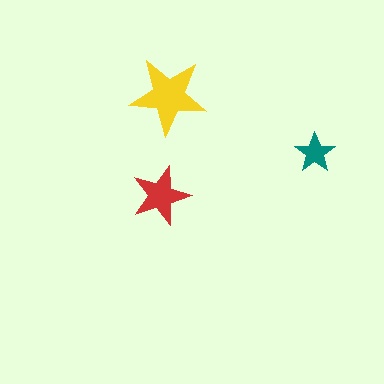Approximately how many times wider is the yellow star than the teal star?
About 2 times wider.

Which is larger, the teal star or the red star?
The red one.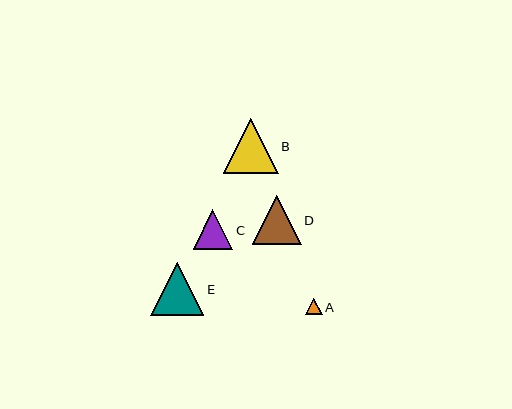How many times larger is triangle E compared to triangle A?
Triangle E is approximately 3.2 times the size of triangle A.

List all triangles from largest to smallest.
From largest to smallest: B, E, D, C, A.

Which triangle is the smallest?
Triangle A is the smallest with a size of approximately 17 pixels.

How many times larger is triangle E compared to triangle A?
Triangle E is approximately 3.2 times the size of triangle A.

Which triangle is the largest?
Triangle B is the largest with a size of approximately 55 pixels.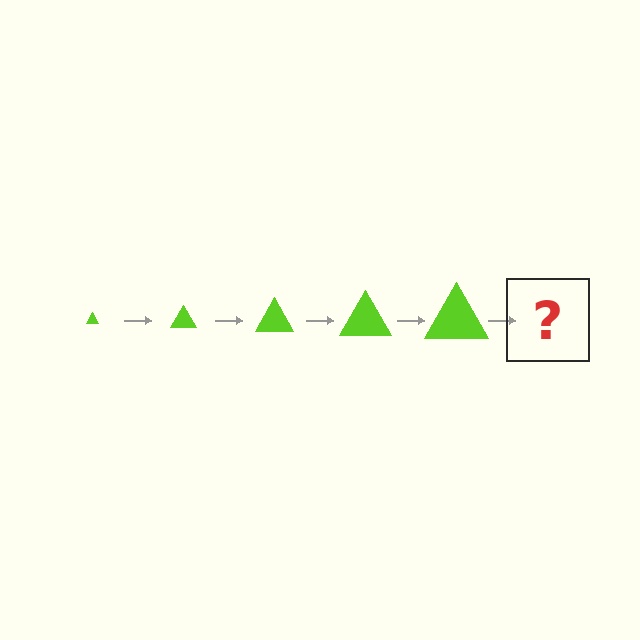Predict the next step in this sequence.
The next step is a lime triangle, larger than the previous one.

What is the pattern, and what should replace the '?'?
The pattern is that the triangle gets progressively larger each step. The '?' should be a lime triangle, larger than the previous one.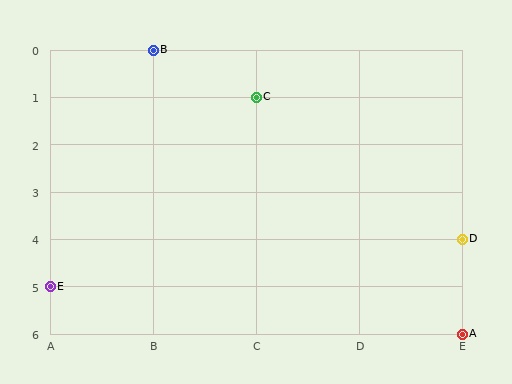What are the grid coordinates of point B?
Point B is at grid coordinates (B, 0).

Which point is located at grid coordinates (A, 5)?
Point E is at (A, 5).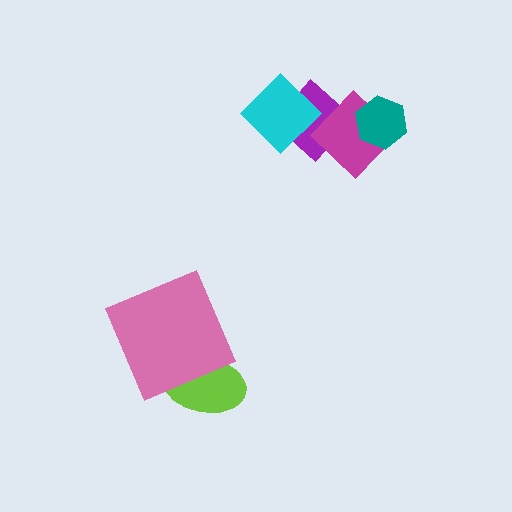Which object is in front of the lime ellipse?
The pink square is in front of the lime ellipse.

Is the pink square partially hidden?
No, no other shape covers it.